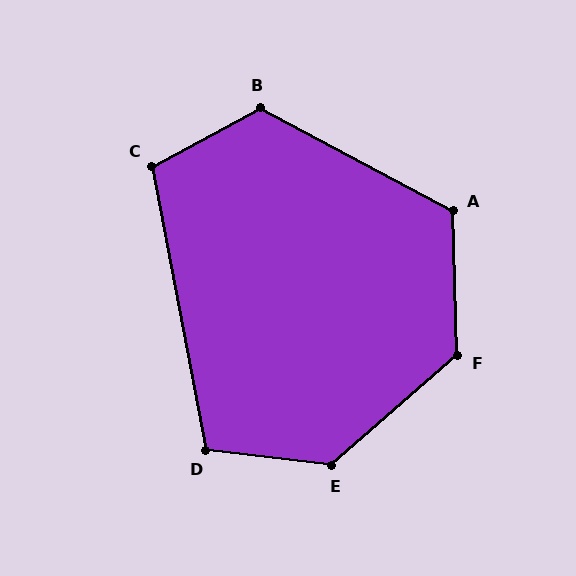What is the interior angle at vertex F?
Approximately 129 degrees (obtuse).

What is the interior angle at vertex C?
Approximately 108 degrees (obtuse).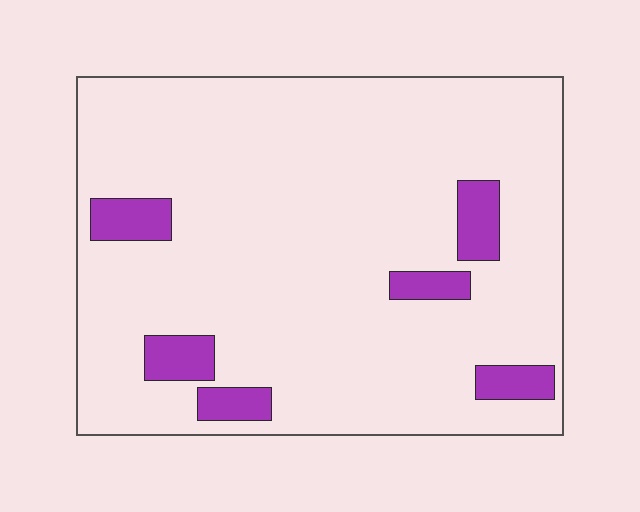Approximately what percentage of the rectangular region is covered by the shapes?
Approximately 10%.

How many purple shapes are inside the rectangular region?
6.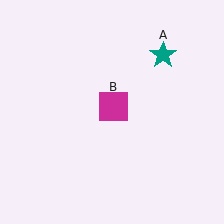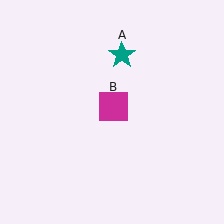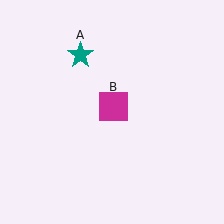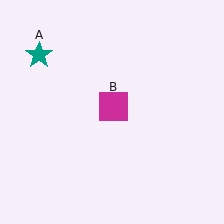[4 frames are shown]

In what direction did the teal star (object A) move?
The teal star (object A) moved left.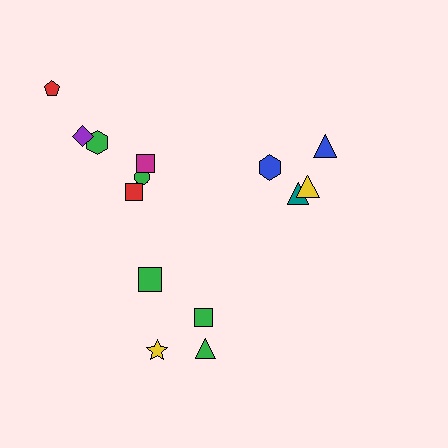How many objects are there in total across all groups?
There are 14 objects.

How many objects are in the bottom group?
There are 4 objects.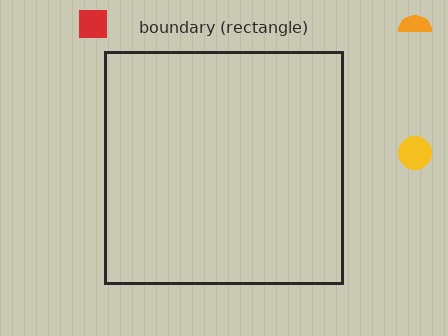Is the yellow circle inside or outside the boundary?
Outside.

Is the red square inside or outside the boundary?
Outside.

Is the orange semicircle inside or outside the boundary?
Outside.